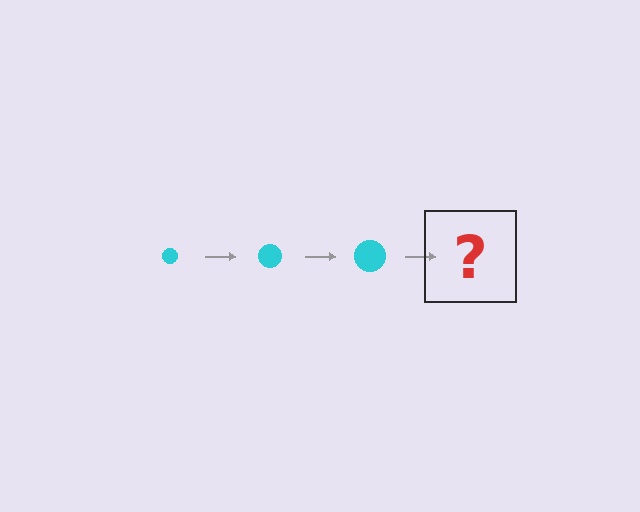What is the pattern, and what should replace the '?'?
The pattern is that the circle gets progressively larger each step. The '?' should be a cyan circle, larger than the previous one.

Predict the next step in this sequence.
The next step is a cyan circle, larger than the previous one.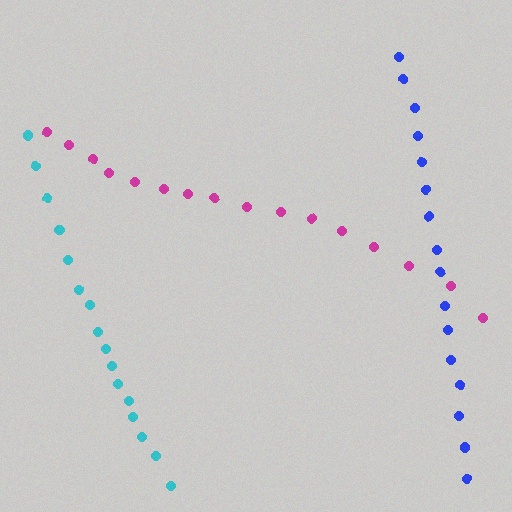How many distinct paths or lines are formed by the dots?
There are 3 distinct paths.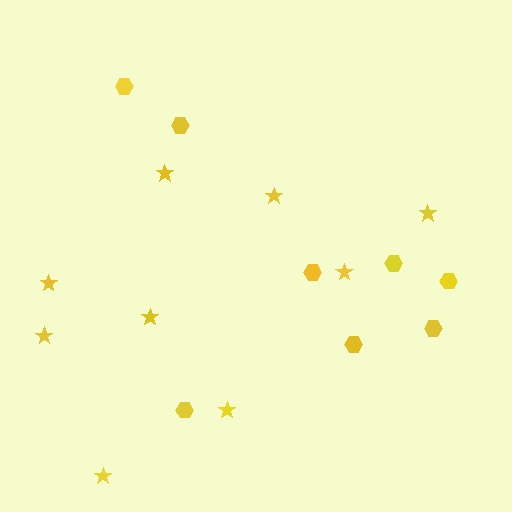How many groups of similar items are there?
There are 2 groups: one group of stars (9) and one group of hexagons (8).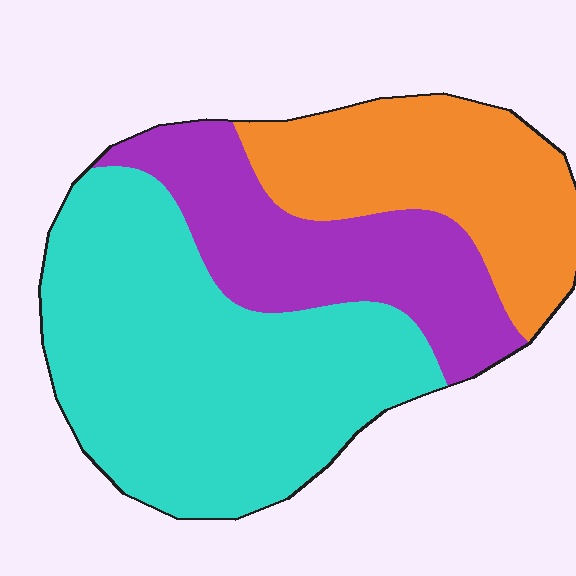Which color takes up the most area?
Cyan, at roughly 50%.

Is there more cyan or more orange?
Cyan.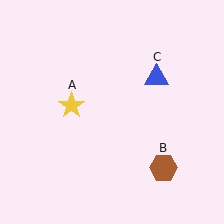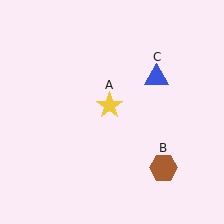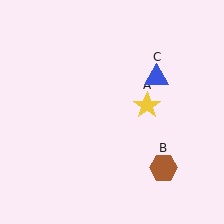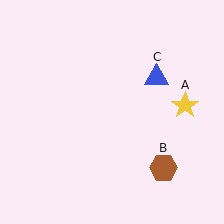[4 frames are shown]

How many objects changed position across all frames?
1 object changed position: yellow star (object A).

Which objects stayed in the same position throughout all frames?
Brown hexagon (object B) and blue triangle (object C) remained stationary.